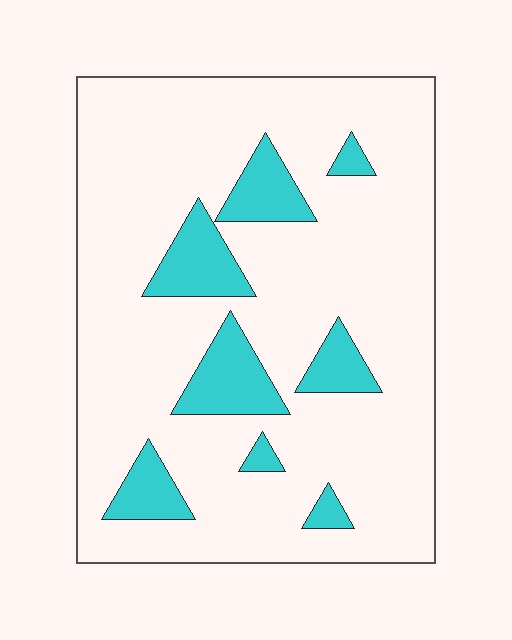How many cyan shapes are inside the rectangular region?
8.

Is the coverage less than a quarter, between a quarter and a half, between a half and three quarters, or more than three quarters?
Less than a quarter.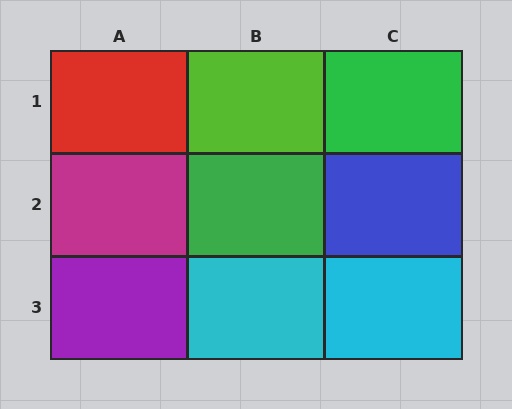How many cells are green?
2 cells are green.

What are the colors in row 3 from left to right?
Purple, cyan, cyan.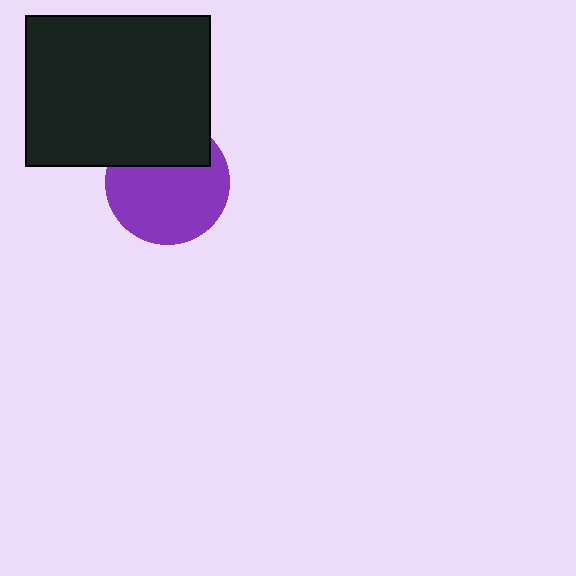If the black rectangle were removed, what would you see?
You would see the complete purple circle.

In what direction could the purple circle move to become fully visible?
The purple circle could move down. That would shift it out from behind the black rectangle entirely.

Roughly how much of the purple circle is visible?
Most of it is visible (roughly 67%).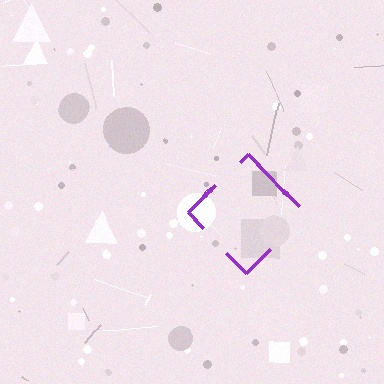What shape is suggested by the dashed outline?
The dashed outline suggests a diamond.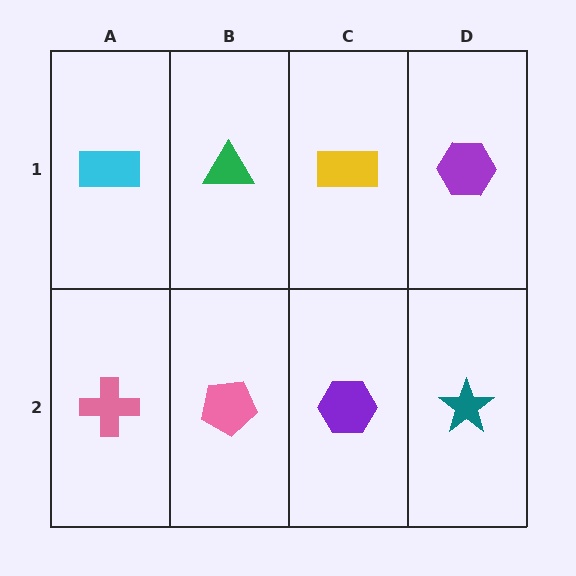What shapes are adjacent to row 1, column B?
A pink pentagon (row 2, column B), a cyan rectangle (row 1, column A), a yellow rectangle (row 1, column C).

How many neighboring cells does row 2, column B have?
3.